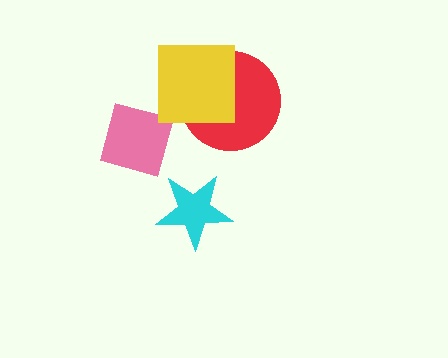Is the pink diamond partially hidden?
No, no other shape covers it.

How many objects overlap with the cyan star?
0 objects overlap with the cyan star.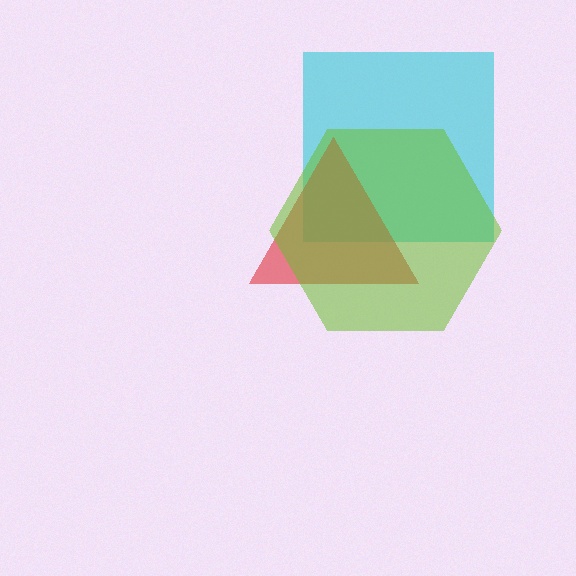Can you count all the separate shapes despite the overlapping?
Yes, there are 3 separate shapes.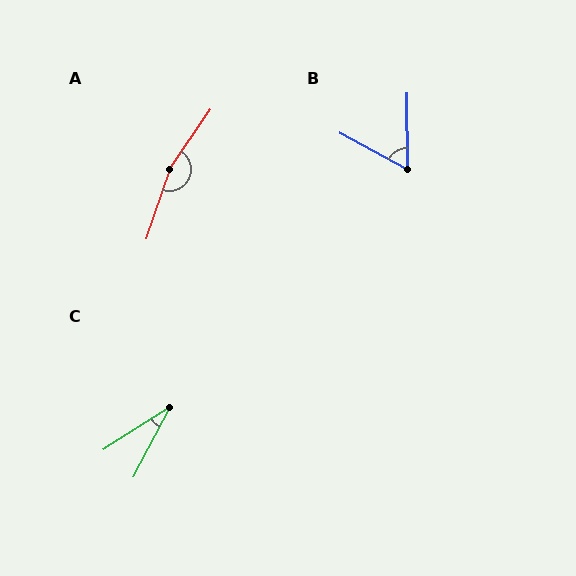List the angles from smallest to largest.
C (30°), B (61°), A (164°).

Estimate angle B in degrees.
Approximately 61 degrees.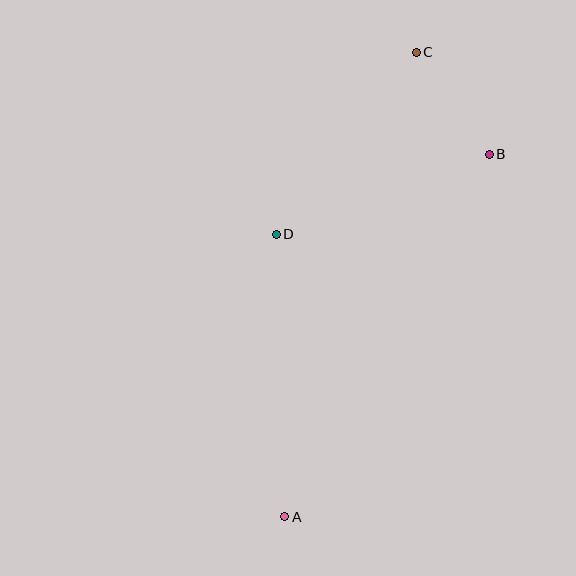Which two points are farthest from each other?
Points A and C are farthest from each other.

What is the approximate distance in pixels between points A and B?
The distance between A and B is approximately 416 pixels.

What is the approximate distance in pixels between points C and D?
The distance between C and D is approximately 229 pixels.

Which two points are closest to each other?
Points B and C are closest to each other.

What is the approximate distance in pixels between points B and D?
The distance between B and D is approximately 228 pixels.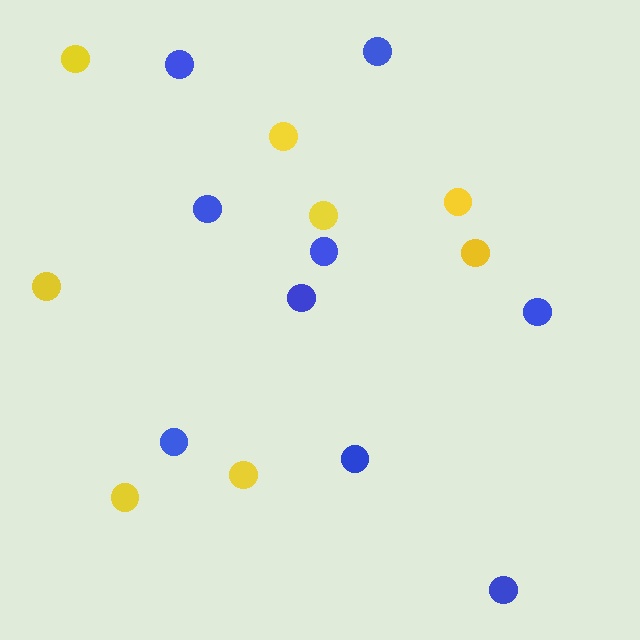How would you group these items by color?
There are 2 groups: one group of blue circles (9) and one group of yellow circles (8).